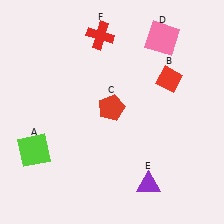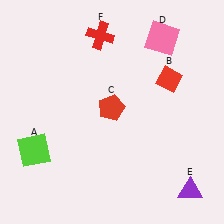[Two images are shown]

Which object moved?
The purple triangle (E) moved right.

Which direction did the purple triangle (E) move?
The purple triangle (E) moved right.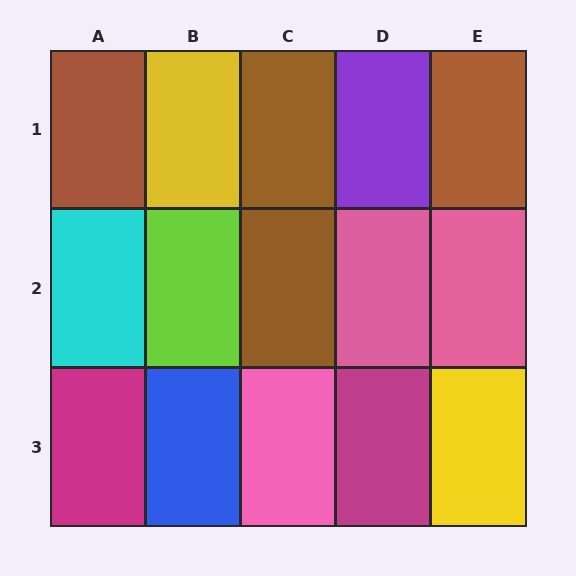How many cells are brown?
4 cells are brown.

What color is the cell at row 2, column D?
Pink.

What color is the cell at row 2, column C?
Brown.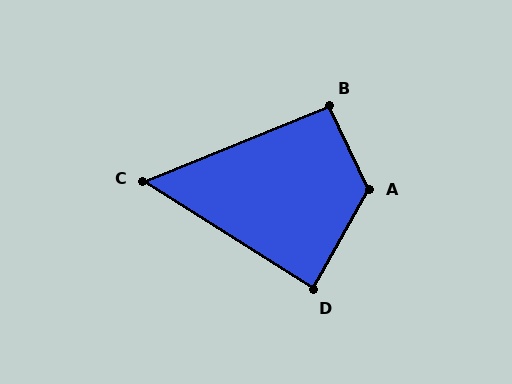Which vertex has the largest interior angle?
A, at approximately 125 degrees.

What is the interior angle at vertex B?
Approximately 93 degrees (approximately right).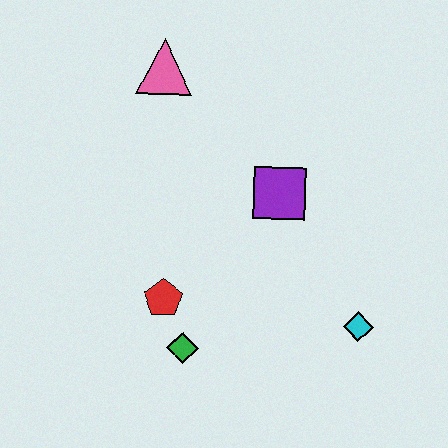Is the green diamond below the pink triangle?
Yes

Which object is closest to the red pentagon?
The green diamond is closest to the red pentagon.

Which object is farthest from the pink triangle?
The cyan diamond is farthest from the pink triangle.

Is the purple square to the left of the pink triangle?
No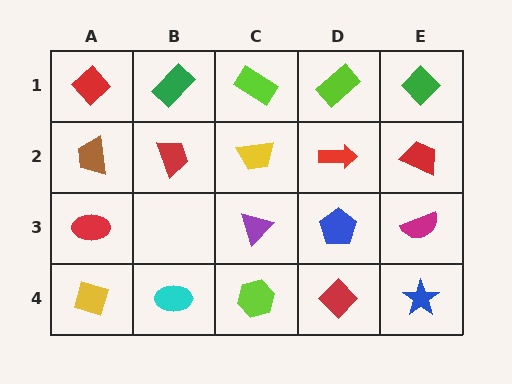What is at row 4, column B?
A cyan ellipse.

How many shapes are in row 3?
4 shapes.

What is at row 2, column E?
A red trapezoid.